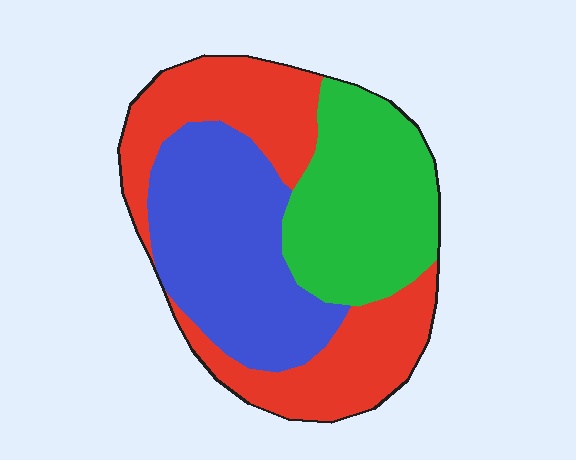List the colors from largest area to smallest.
From largest to smallest: red, blue, green.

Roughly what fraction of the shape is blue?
Blue takes up about one third (1/3) of the shape.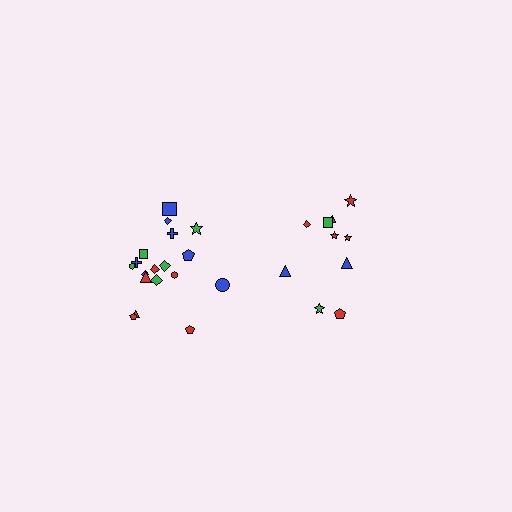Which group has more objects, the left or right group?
The left group.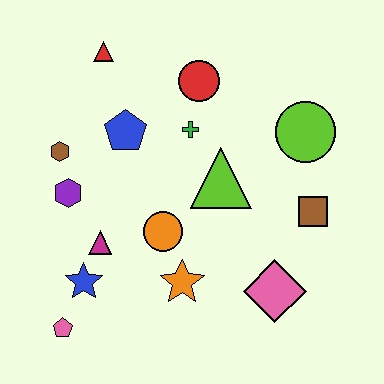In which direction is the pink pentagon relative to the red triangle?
The pink pentagon is below the red triangle.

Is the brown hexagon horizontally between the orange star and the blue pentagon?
No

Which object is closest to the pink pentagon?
The blue star is closest to the pink pentagon.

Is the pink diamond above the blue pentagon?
No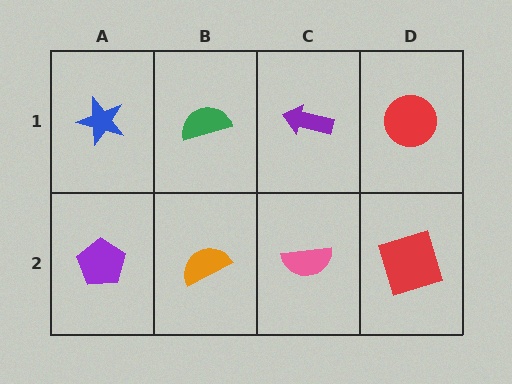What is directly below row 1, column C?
A pink semicircle.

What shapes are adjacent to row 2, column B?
A green semicircle (row 1, column B), a purple pentagon (row 2, column A), a pink semicircle (row 2, column C).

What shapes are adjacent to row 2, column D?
A red circle (row 1, column D), a pink semicircle (row 2, column C).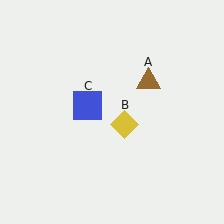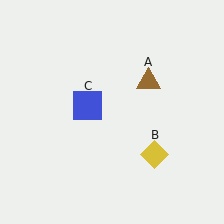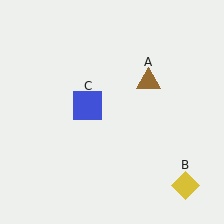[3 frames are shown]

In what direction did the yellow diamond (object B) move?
The yellow diamond (object B) moved down and to the right.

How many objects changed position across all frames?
1 object changed position: yellow diamond (object B).